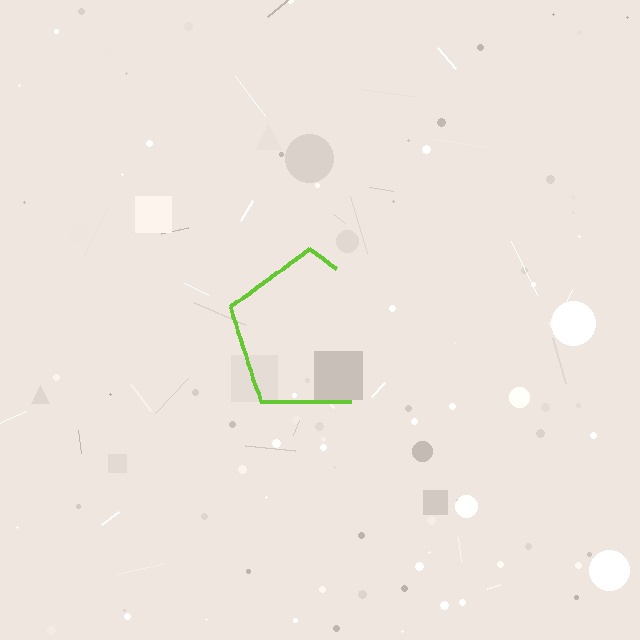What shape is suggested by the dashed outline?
The dashed outline suggests a pentagon.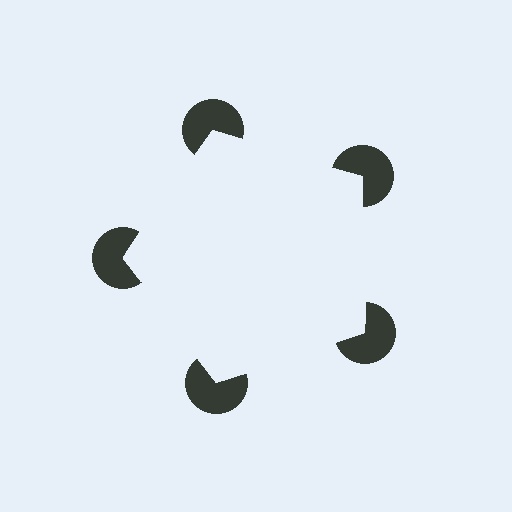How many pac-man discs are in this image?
There are 5 — one at each vertex of the illusory pentagon.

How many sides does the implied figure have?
5 sides.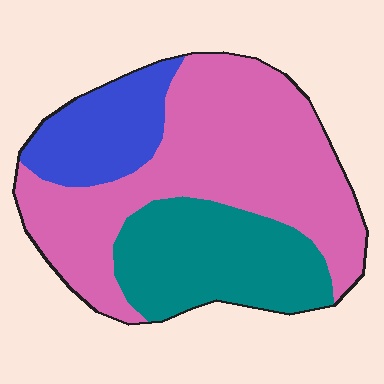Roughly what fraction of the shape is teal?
Teal takes up about one quarter (1/4) of the shape.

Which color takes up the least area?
Blue, at roughly 15%.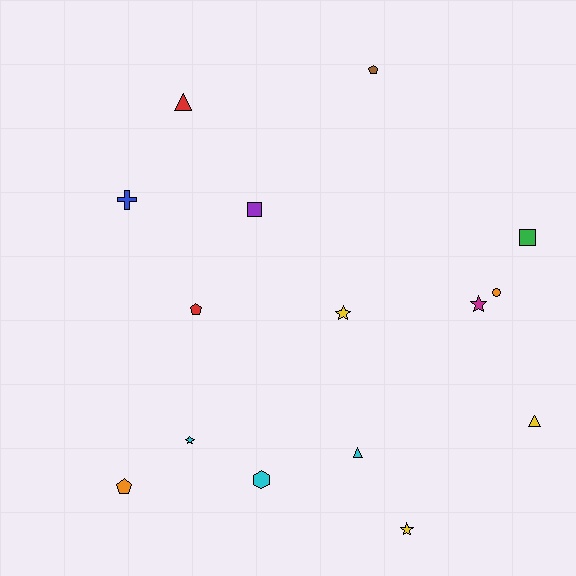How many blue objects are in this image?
There is 1 blue object.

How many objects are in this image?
There are 15 objects.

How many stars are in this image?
There are 4 stars.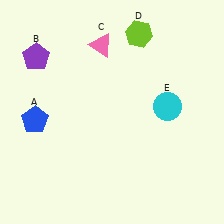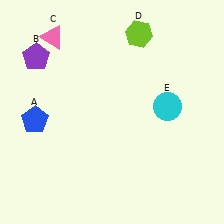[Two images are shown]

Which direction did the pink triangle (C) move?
The pink triangle (C) moved left.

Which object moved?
The pink triangle (C) moved left.